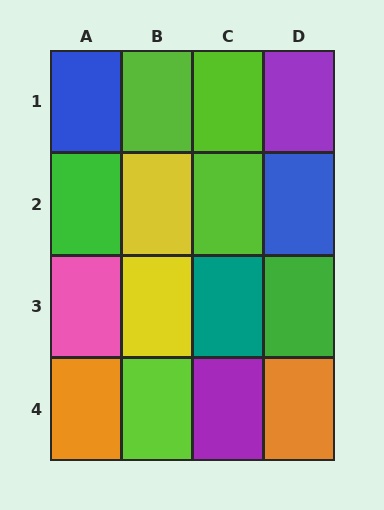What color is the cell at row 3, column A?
Pink.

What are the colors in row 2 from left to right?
Green, yellow, lime, blue.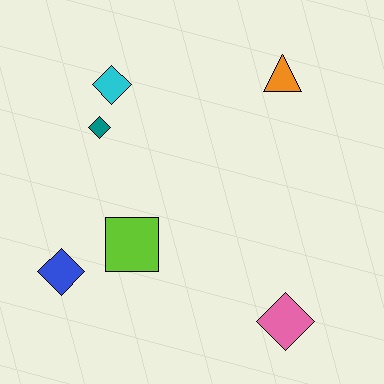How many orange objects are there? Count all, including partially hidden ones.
There is 1 orange object.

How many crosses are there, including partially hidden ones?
There are no crosses.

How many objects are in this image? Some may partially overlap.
There are 6 objects.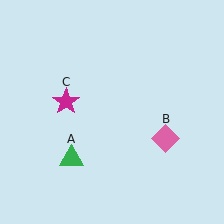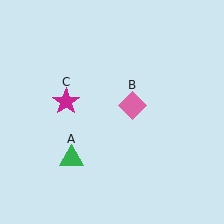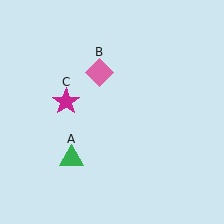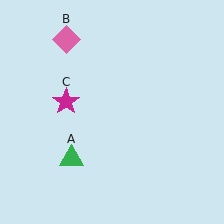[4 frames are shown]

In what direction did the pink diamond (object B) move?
The pink diamond (object B) moved up and to the left.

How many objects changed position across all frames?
1 object changed position: pink diamond (object B).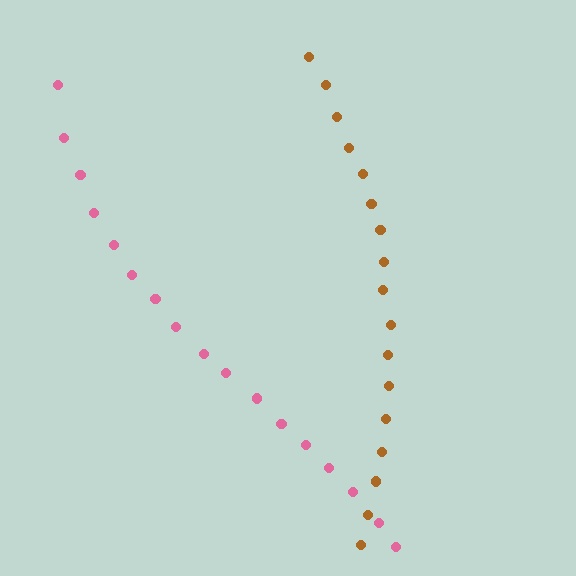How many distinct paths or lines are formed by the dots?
There are 2 distinct paths.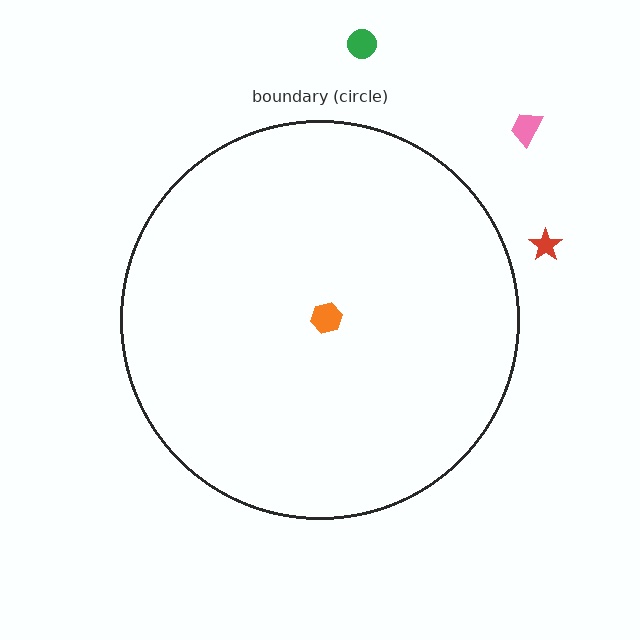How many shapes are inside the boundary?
1 inside, 3 outside.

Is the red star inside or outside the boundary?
Outside.